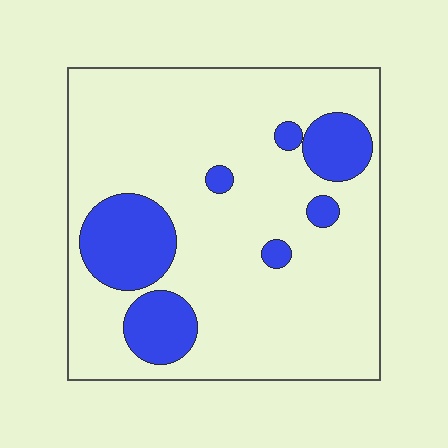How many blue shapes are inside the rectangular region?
7.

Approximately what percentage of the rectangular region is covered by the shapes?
Approximately 20%.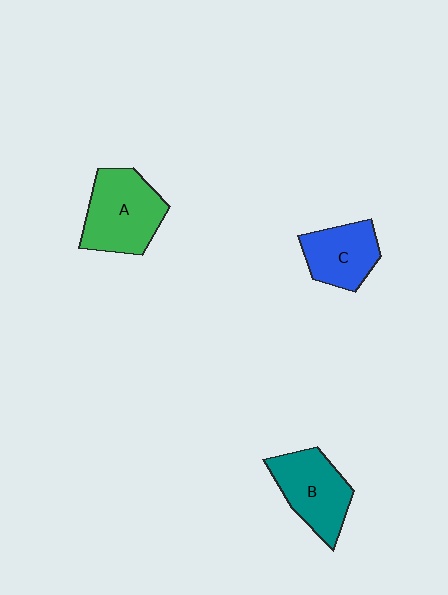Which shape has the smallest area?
Shape C (blue).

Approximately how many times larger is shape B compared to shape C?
Approximately 1.2 times.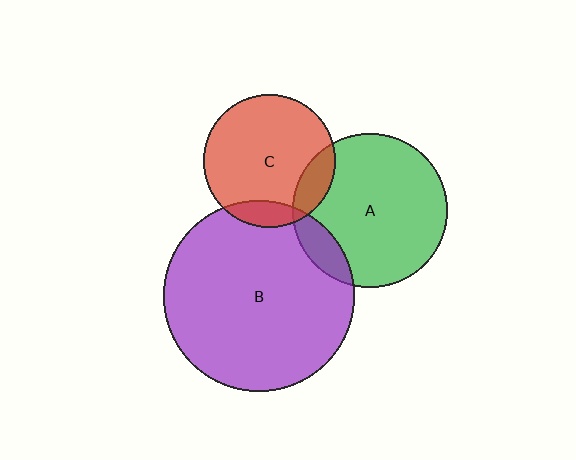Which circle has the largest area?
Circle B (purple).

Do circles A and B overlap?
Yes.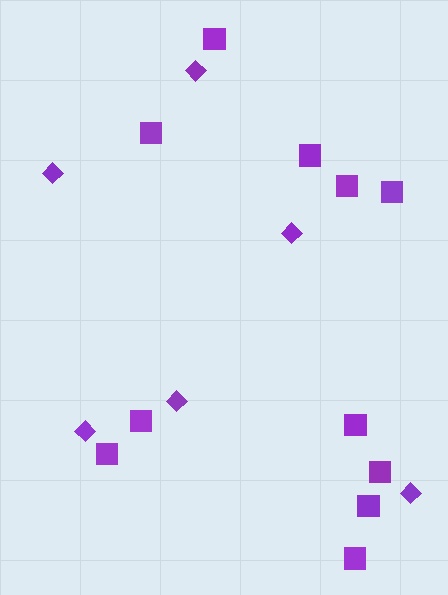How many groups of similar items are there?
There are 2 groups: one group of diamonds (6) and one group of squares (11).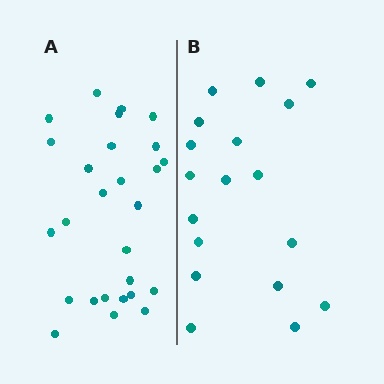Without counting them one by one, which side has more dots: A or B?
Region A (the left region) has more dots.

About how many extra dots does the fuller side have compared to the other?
Region A has roughly 8 or so more dots than region B.